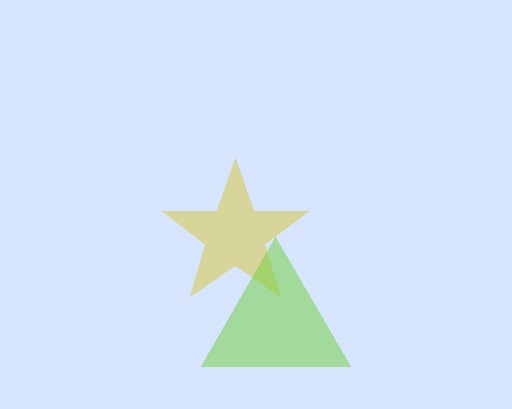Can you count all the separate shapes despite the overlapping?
Yes, there are 2 separate shapes.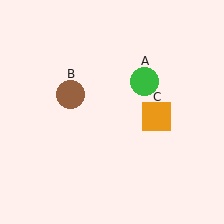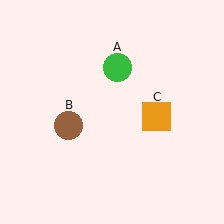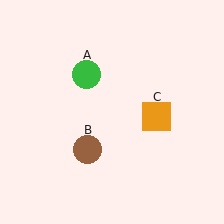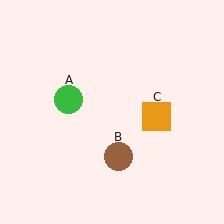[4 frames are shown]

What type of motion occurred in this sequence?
The green circle (object A), brown circle (object B) rotated counterclockwise around the center of the scene.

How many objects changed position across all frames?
2 objects changed position: green circle (object A), brown circle (object B).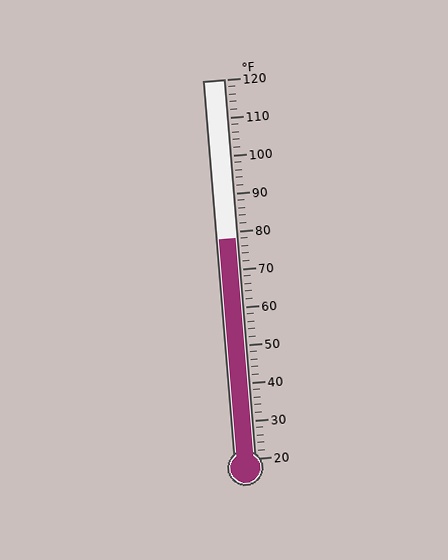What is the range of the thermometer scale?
The thermometer scale ranges from 20°F to 120°F.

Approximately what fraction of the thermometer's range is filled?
The thermometer is filled to approximately 60% of its range.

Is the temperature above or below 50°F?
The temperature is above 50°F.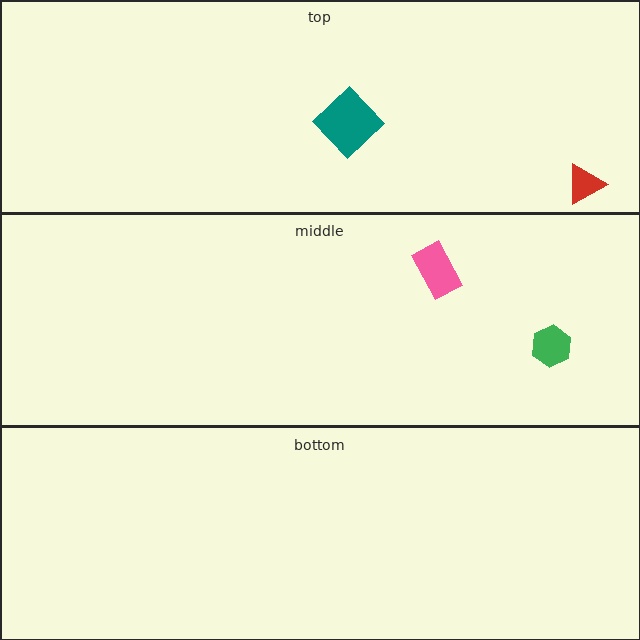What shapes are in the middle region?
The pink rectangle, the green hexagon.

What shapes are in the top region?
The red triangle, the teal diamond.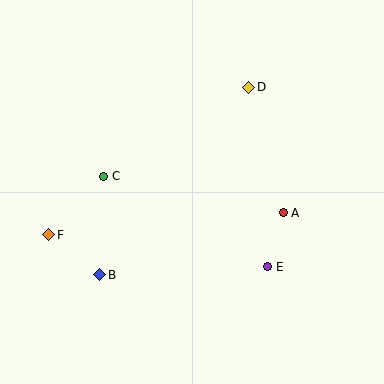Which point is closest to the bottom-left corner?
Point B is closest to the bottom-left corner.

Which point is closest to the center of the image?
Point C at (104, 176) is closest to the center.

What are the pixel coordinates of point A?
Point A is at (283, 213).